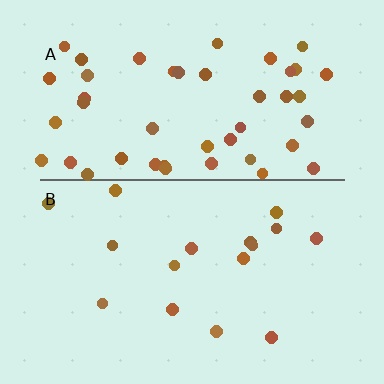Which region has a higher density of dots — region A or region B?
A (the top).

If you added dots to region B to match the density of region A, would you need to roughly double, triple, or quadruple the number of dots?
Approximately triple.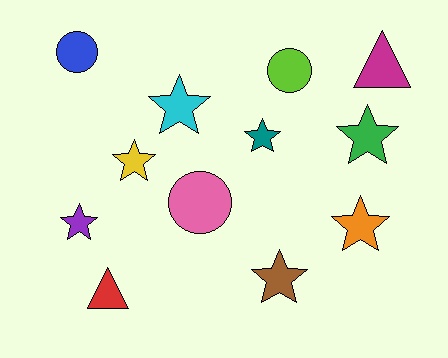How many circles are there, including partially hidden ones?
There are 3 circles.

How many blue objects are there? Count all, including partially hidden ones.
There is 1 blue object.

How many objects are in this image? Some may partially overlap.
There are 12 objects.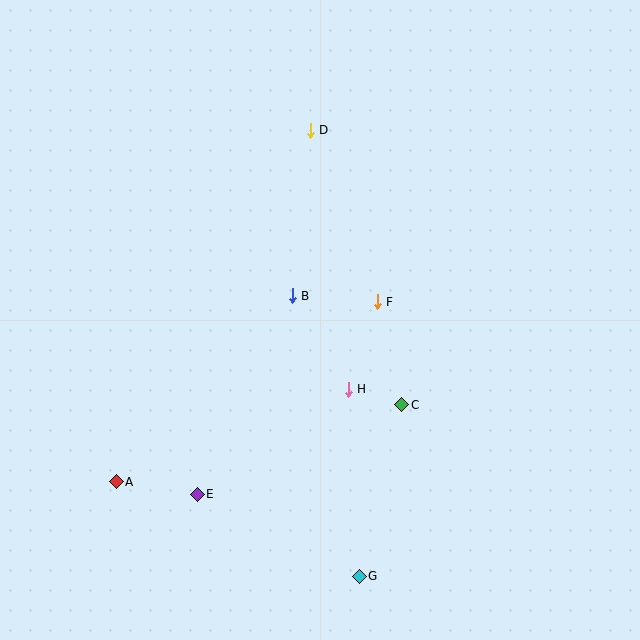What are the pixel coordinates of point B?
Point B is at (292, 296).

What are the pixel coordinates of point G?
Point G is at (359, 576).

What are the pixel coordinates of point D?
Point D is at (310, 130).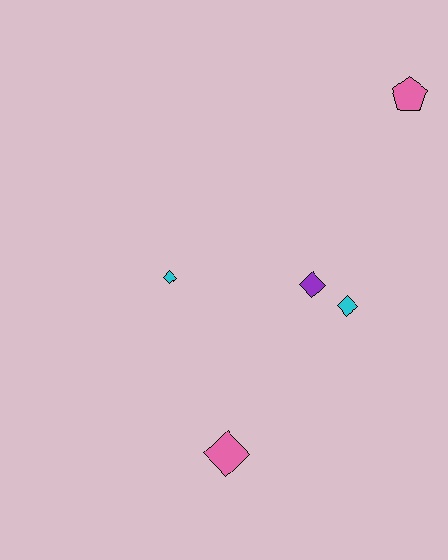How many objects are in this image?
There are 5 objects.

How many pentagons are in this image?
There is 1 pentagon.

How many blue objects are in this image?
There are no blue objects.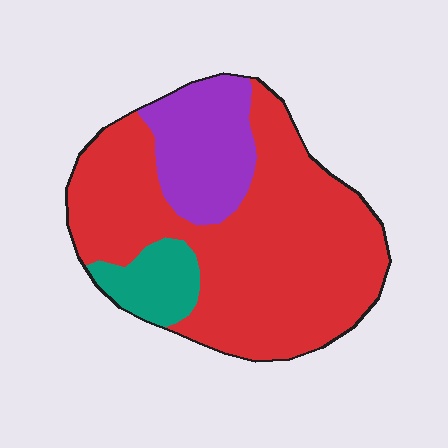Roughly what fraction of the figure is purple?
Purple covers roughly 20% of the figure.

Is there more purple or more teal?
Purple.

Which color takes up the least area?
Teal, at roughly 10%.